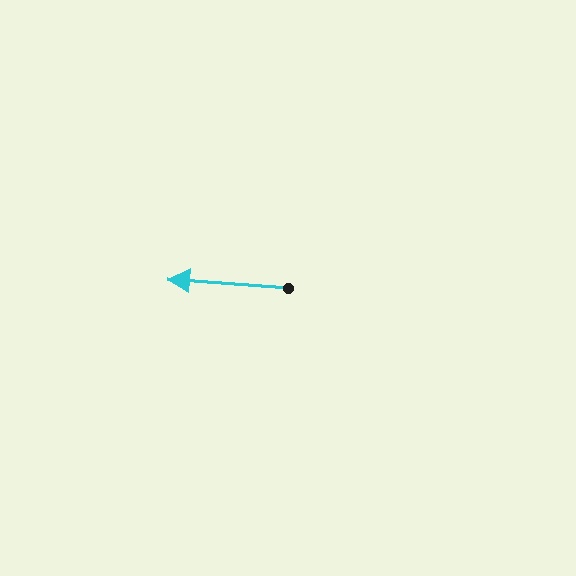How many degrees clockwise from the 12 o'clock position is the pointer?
Approximately 274 degrees.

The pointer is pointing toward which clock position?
Roughly 9 o'clock.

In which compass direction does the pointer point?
West.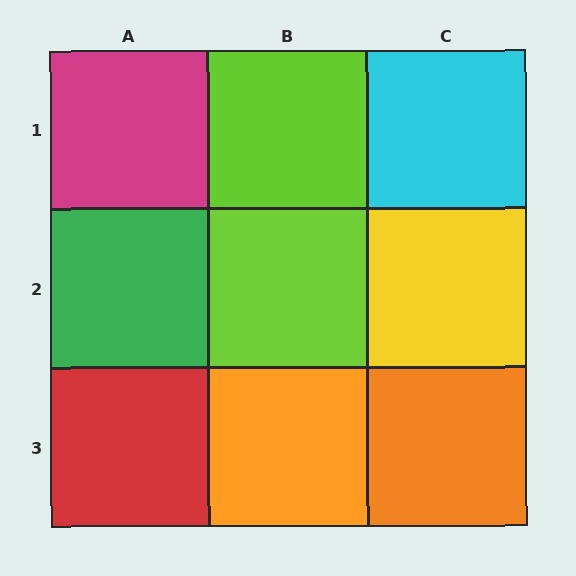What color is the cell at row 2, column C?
Yellow.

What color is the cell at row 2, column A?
Green.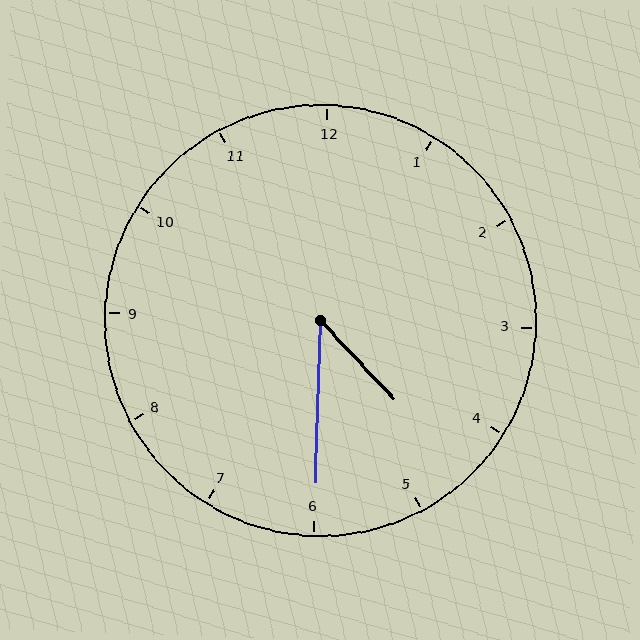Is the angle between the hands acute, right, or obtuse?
It is acute.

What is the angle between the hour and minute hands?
Approximately 45 degrees.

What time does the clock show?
4:30.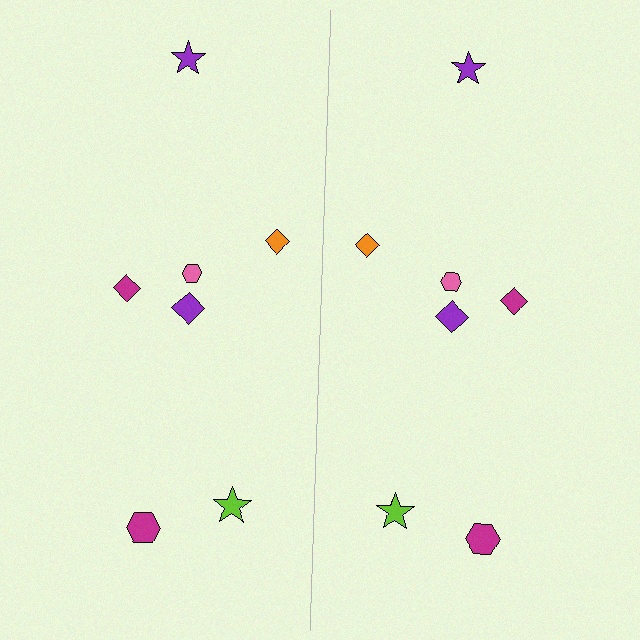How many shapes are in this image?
There are 14 shapes in this image.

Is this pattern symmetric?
Yes, this pattern has bilateral (reflection) symmetry.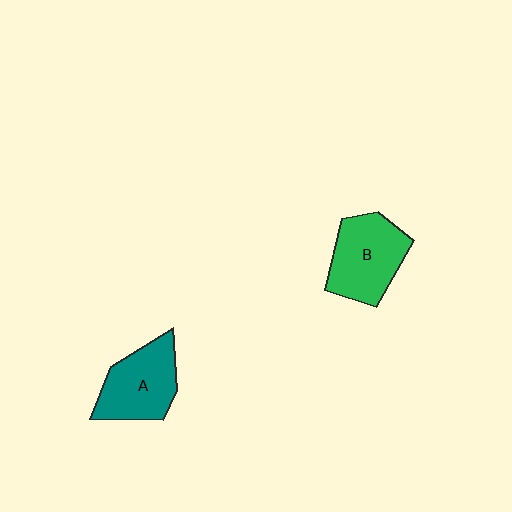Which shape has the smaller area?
Shape A (teal).